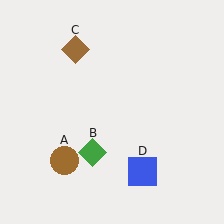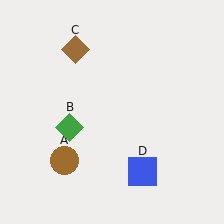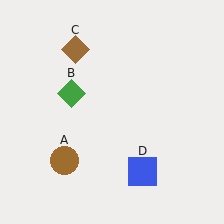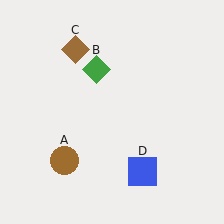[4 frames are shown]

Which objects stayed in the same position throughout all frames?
Brown circle (object A) and brown diamond (object C) and blue square (object D) remained stationary.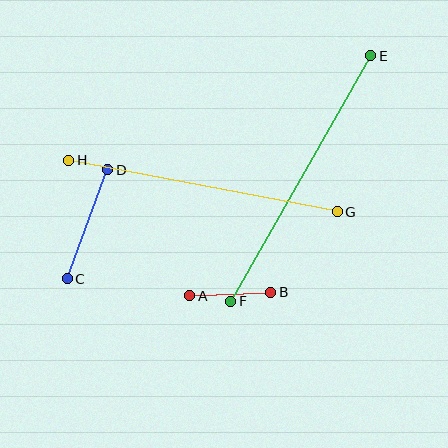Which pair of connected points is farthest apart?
Points E and F are farthest apart.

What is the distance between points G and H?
The distance is approximately 274 pixels.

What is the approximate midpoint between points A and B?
The midpoint is at approximately (230, 294) pixels.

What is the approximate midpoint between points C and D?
The midpoint is at approximately (88, 224) pixels.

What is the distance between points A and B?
The distance is approximately 81 pixels.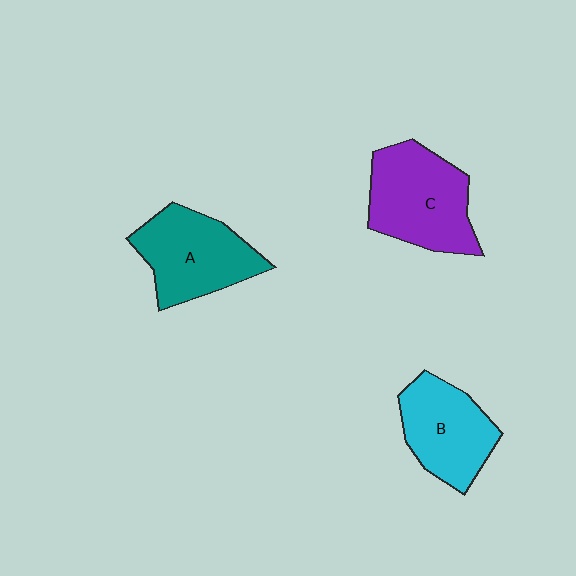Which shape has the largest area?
Shape C (purple).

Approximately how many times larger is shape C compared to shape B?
Approximately 1.2 times.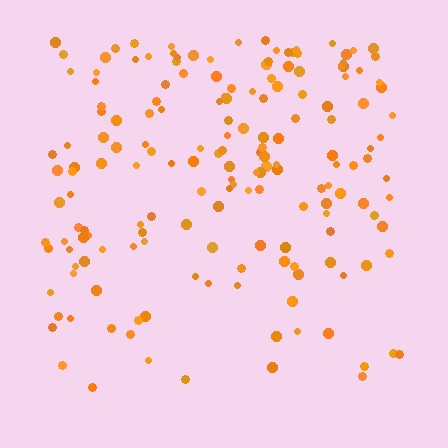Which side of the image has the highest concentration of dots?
The top.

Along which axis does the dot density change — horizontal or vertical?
Vertical.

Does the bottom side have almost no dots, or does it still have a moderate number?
Still a moderate number, just noticeably fewer than the top.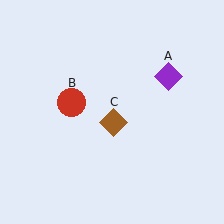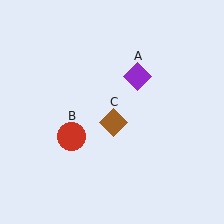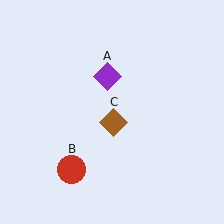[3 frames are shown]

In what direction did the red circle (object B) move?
The red circle (object B) moved down.